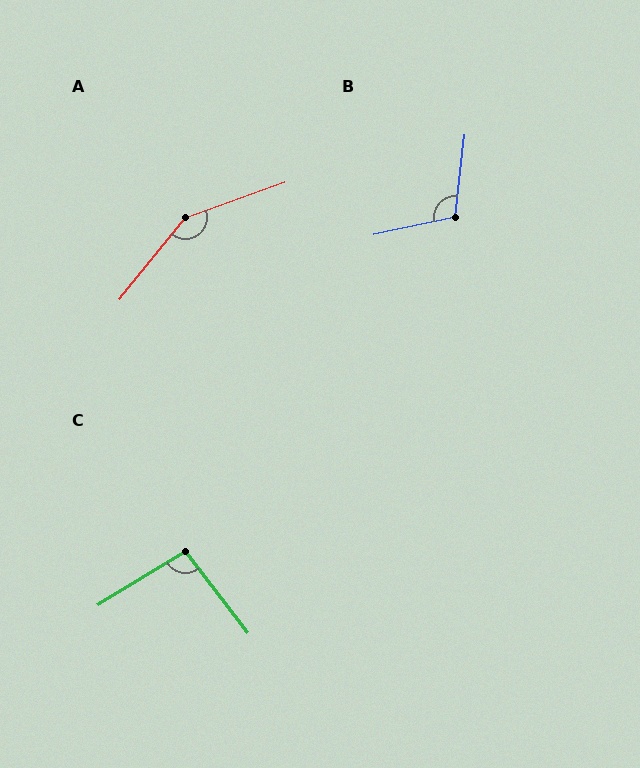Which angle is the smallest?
C, at approximately 96 degrees.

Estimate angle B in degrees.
Approximately 109 degrees.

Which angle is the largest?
A, at approximately 149 degrees.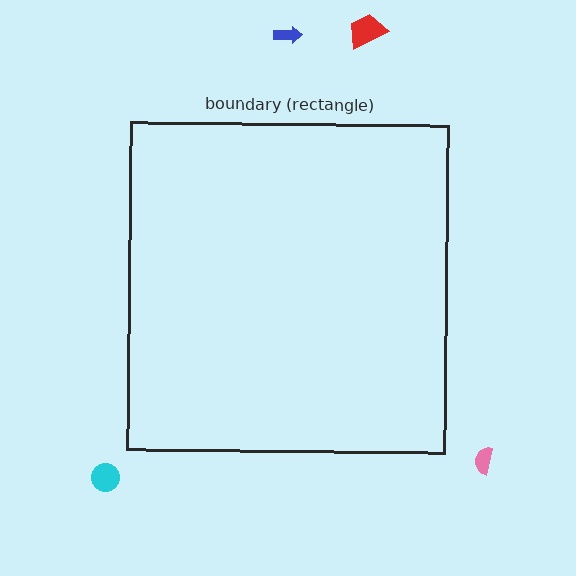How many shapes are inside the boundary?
0 inside, 4 outside.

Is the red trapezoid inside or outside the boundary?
Outside.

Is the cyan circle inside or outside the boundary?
Outside.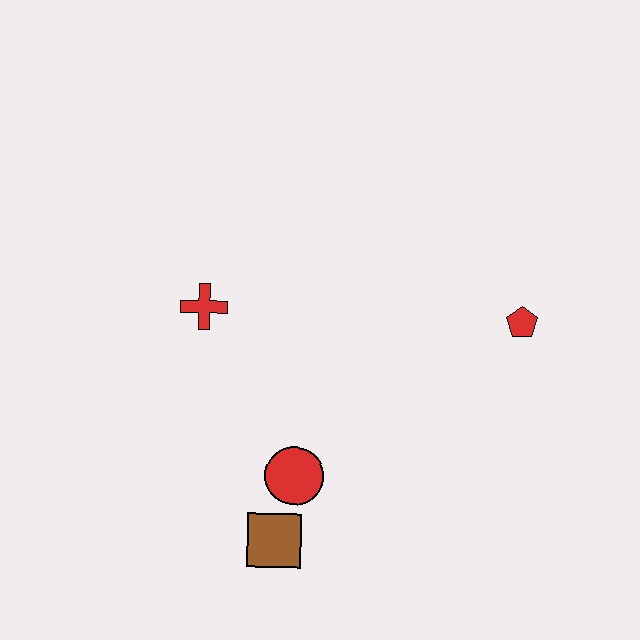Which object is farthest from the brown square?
The red pentagon is farthest from the brown square.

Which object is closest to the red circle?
The brown square is closest to the red circle.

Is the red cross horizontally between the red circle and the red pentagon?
No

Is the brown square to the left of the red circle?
Yes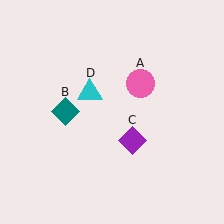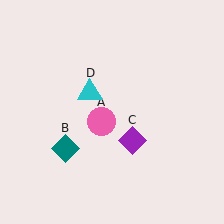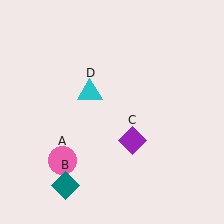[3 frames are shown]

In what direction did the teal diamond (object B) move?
The teal diamond (object B) moved down.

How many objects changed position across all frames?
2 objects changed position: pink circle (object A), teal diamond (object B).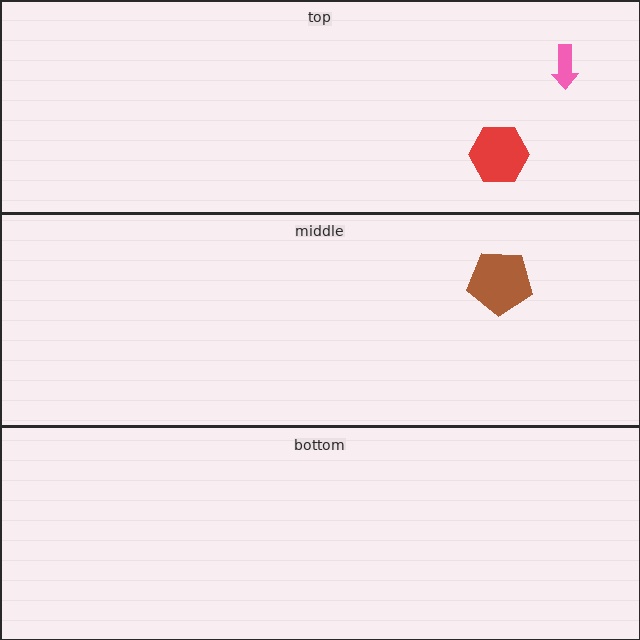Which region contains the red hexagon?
The top region.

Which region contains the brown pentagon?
The middle region.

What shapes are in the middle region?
The brown pentagon.